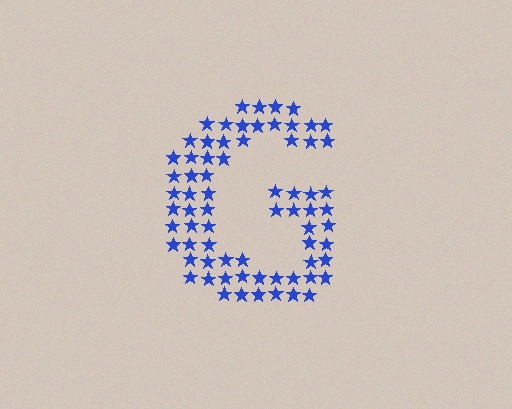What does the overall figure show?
The overall figure shows the letter G.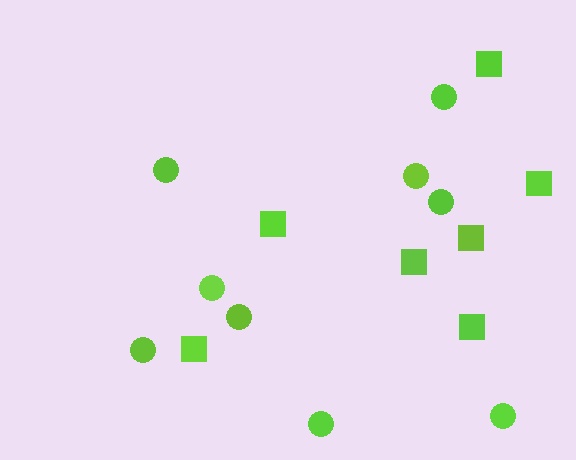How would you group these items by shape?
There are 2 groups: one group of circles (9) and one group of squares (7).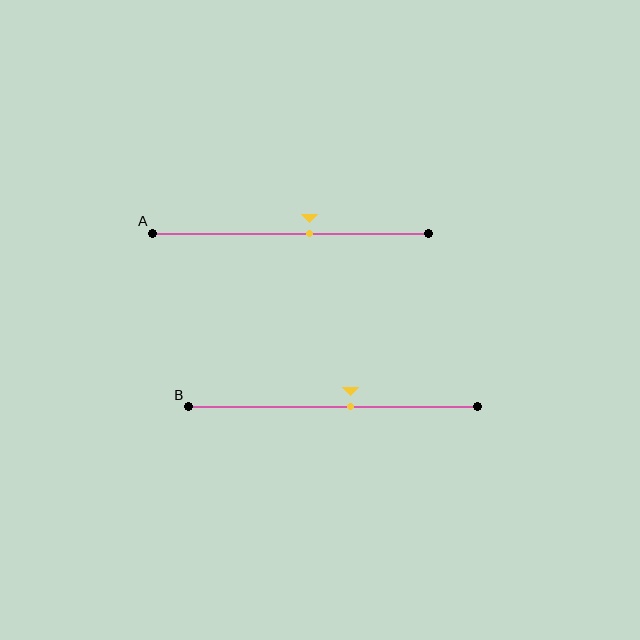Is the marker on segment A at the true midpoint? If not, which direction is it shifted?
No, the marker on segment A is shifted to the right by about 7% of the segment length.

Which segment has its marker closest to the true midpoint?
Segment B has its marker closest to the true midpoint.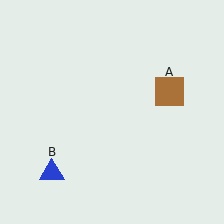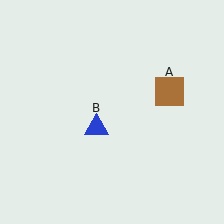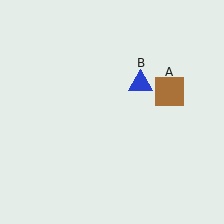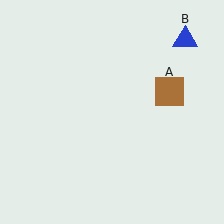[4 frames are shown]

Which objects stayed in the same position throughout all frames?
Brown square (object A) remained stationary.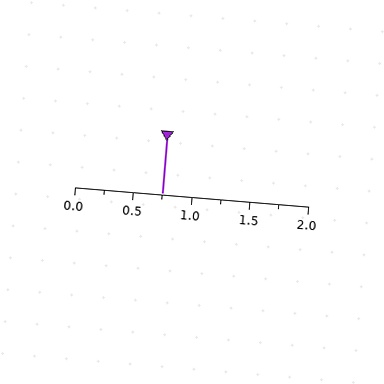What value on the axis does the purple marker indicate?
The marker indicates approximately 0.75.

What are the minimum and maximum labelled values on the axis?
The axis runs from 0.0 to 2.0.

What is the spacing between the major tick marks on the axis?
The major ticks are spaced 0.5 apart.